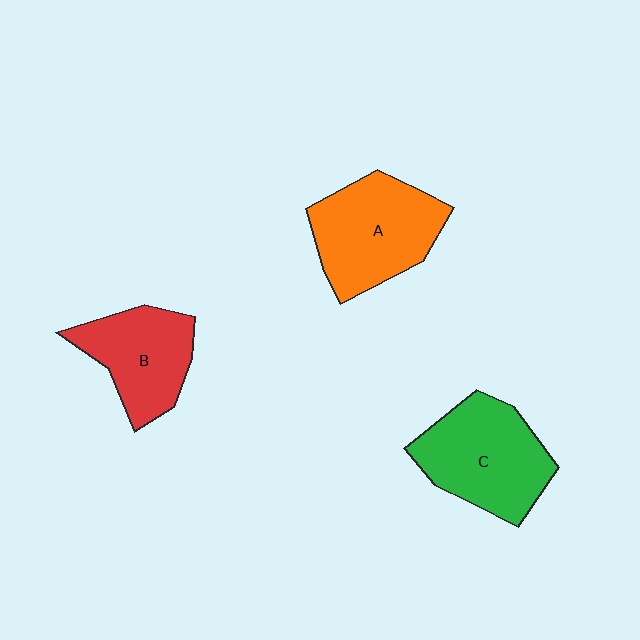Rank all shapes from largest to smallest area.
From largest to smallest: C (green), A (orange), B (red).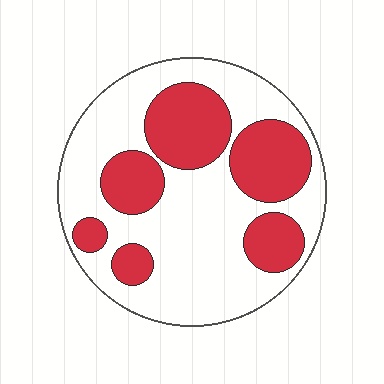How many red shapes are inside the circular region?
6.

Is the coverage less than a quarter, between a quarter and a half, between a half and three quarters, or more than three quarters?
Between a quarter and a half.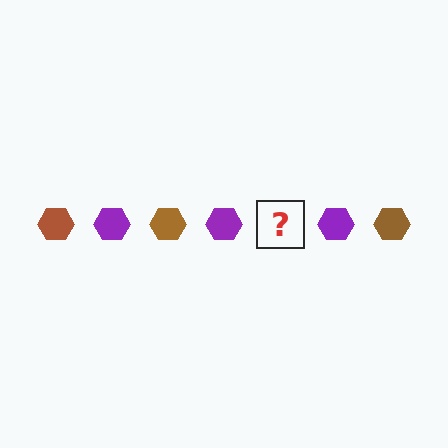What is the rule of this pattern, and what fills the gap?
The rule is that the pattern cycles through brown, purple hexagons. The gap should be filled with a brown hexagon.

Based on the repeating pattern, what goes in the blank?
The blank should be a brown hexagon.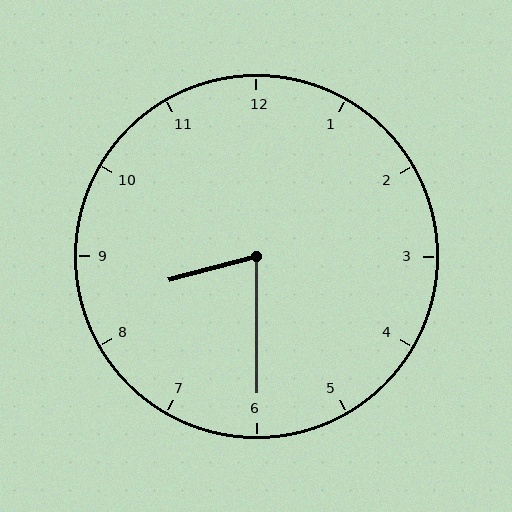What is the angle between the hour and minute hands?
Approximately 75 degrees.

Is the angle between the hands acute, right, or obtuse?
It is acute.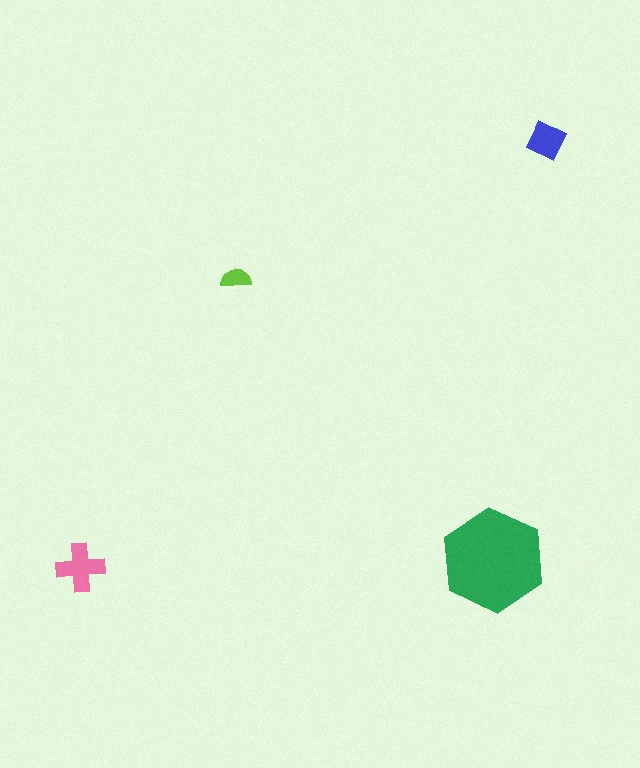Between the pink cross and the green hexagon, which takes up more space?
The green hexagon.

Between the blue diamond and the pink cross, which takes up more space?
The pink cross.